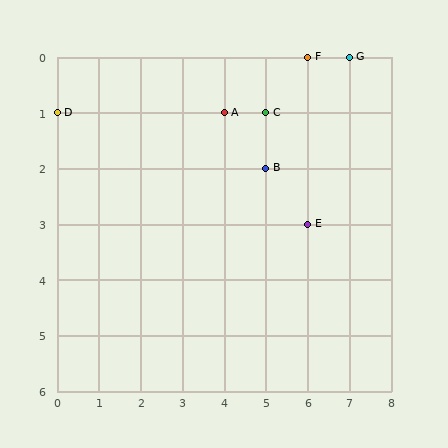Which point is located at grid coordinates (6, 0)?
Point F is at (6, 0).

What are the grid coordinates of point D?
Point D is at grid coordinates (0, 1).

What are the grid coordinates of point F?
Point F is at grid coordinates (6, 0).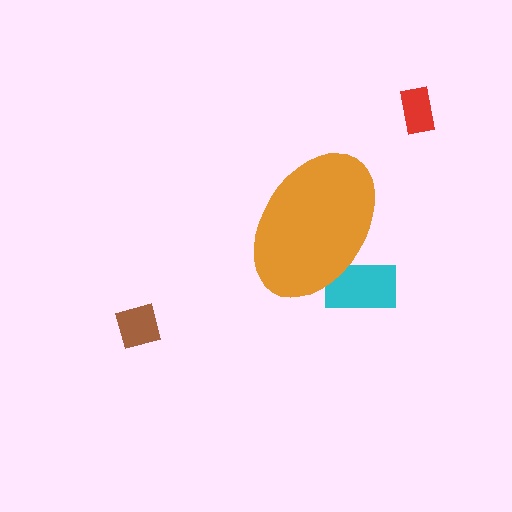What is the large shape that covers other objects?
An orange ellipse.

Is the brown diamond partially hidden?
No, the brown diamond is fully visible.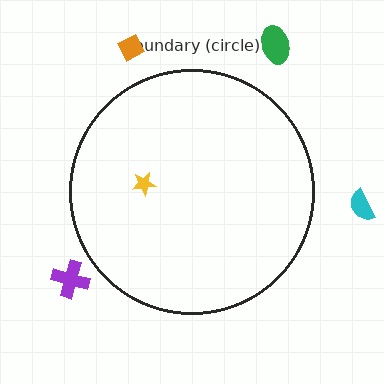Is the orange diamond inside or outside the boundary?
Outside.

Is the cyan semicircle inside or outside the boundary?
Outside.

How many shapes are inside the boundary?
1 inside, 4 outside.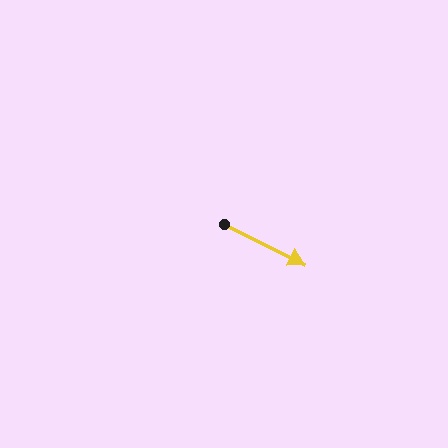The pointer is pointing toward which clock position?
Roughly 4 o'clock.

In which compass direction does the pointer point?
Southeast.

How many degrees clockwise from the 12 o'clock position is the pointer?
Approximately 116 degrees.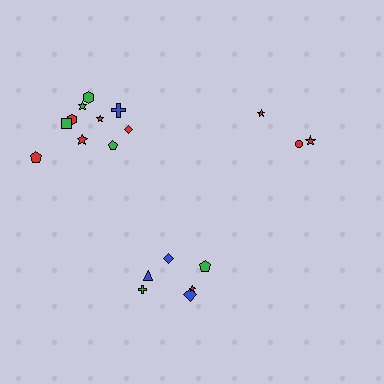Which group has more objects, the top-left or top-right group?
The top-left group.